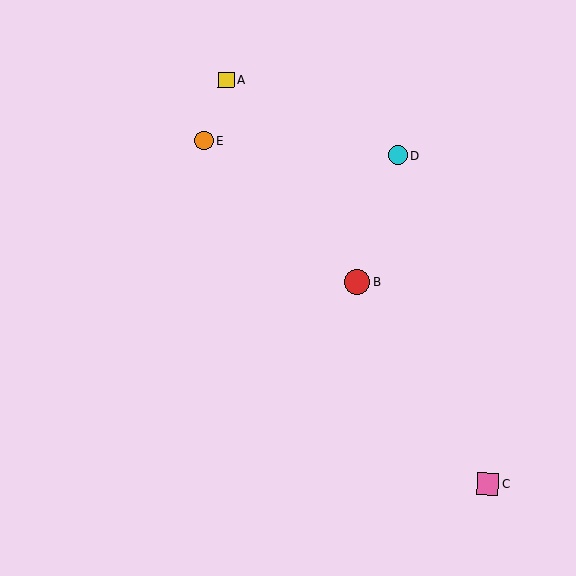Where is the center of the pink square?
The center of the pink square is at (488, 484).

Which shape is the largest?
The red circle (labeled B) is the largest.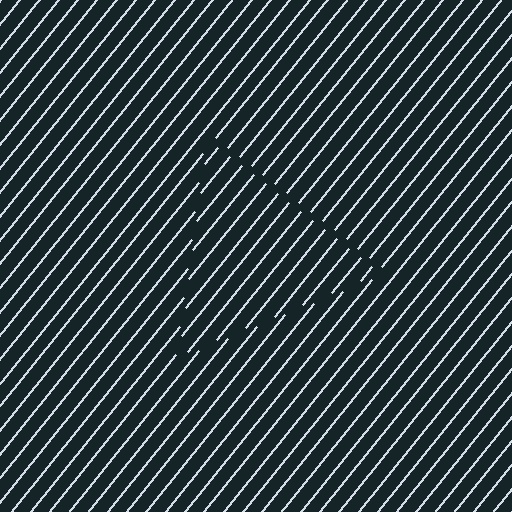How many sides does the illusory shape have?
3 sides — the line-ends trace a triangle.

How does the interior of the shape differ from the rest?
The interior of the shape contains the same grating, shifted by half a period — the contour is defined by the phase discontinuity where line-ends from the inner and outer gratings abut.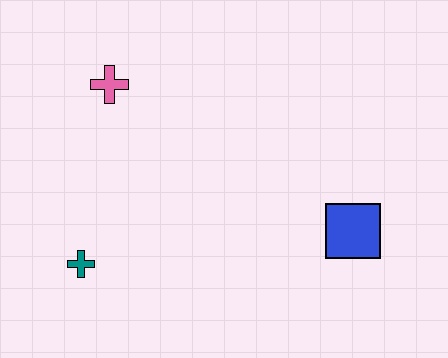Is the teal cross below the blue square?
Yes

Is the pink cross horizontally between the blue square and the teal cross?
Yes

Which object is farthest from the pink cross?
The blue square is farthest from the pink cross.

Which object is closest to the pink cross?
The teal cross is closest to the pink cross.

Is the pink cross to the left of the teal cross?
No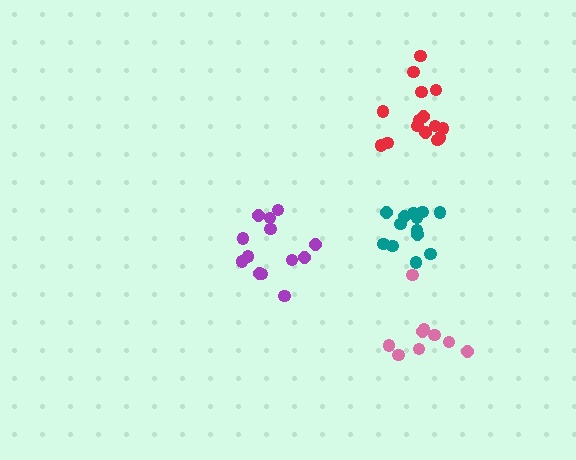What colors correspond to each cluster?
The clusters are colored: purple, pink, teal, red.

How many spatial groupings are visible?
There are 4 spatial groupings.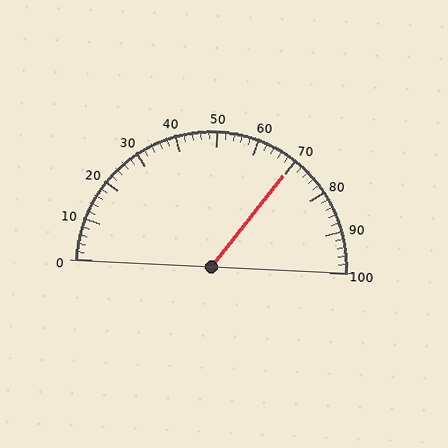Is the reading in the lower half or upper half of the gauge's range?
The reading is in the upper half of the range (0 to 100).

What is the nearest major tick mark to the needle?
The nearest major tick mark is 70.